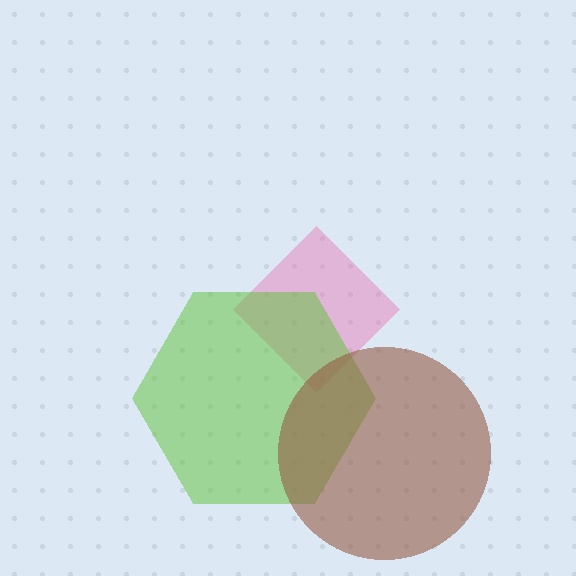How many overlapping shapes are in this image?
There are 3 overlapping shapes in the image.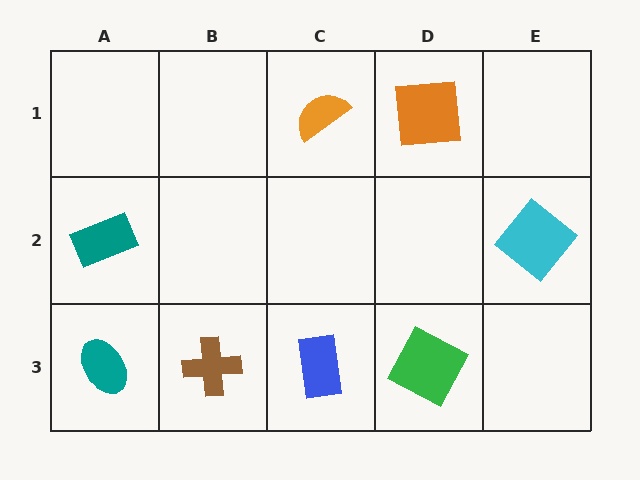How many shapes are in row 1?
2 shapes.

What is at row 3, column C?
A blue rectangle.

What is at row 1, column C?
An orange semicircle.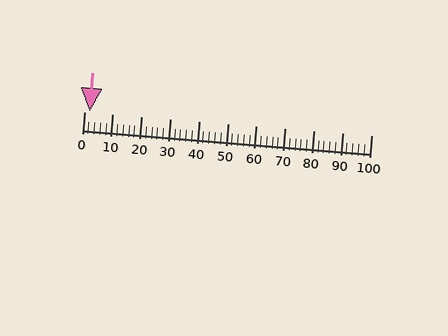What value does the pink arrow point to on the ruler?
The pink arrow points to approximately 2.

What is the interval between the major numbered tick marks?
The major tick marks are spaced 10 units apart.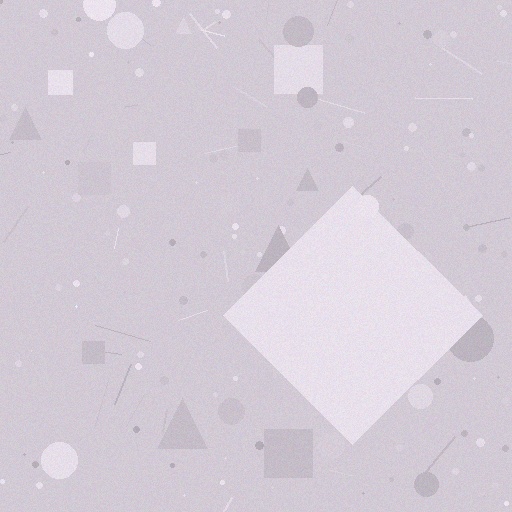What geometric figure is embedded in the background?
A diamond is embedded in the background.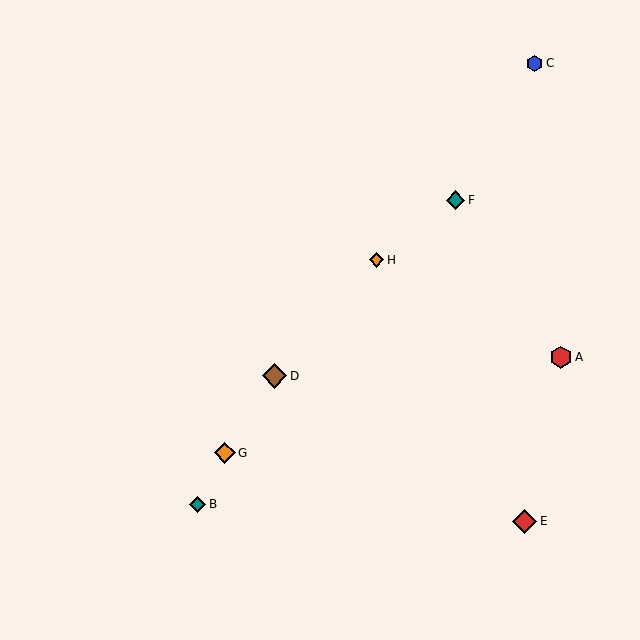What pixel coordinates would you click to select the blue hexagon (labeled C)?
Click at (534, 63) to select the blue hexagon C.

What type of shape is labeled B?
Shape B is a teal diamond.